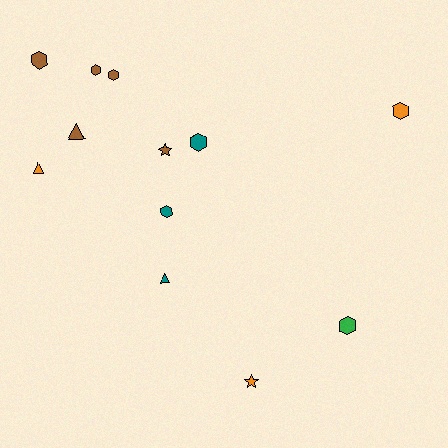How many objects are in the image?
There are 12 objects.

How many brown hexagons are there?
There are 3 brown hexagons.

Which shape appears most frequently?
Hexagon, with 7 objects.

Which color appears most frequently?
Brown, with 5 objects.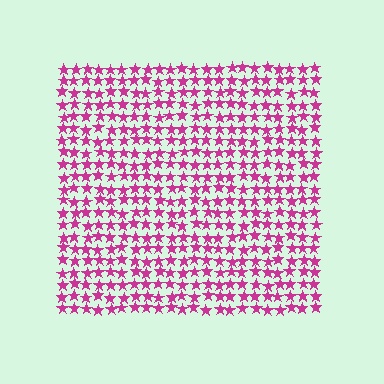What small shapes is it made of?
It is made of small stars.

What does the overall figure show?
The overall figure shows a square.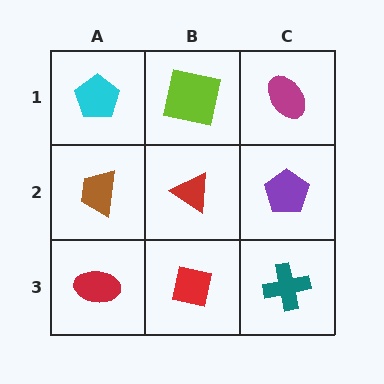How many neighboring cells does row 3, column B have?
3.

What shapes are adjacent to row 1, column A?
A brown trapezoid (row 2, column A), a lime square (row 1, column B).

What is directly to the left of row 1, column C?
A lime square.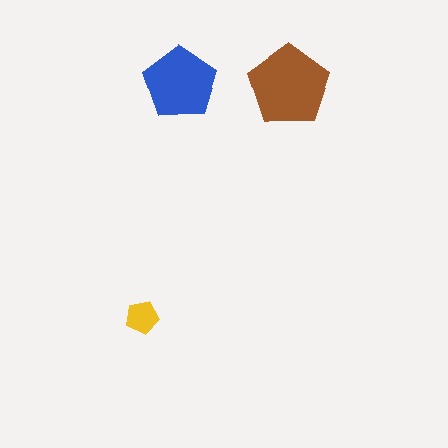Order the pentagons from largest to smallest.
the brown one, the blue one, the yellow one.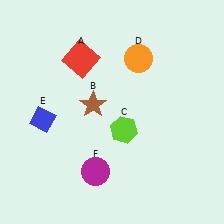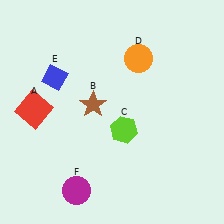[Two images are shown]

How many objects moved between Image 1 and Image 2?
3 objects moved between the two images.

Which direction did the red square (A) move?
The red square (A) moved down.